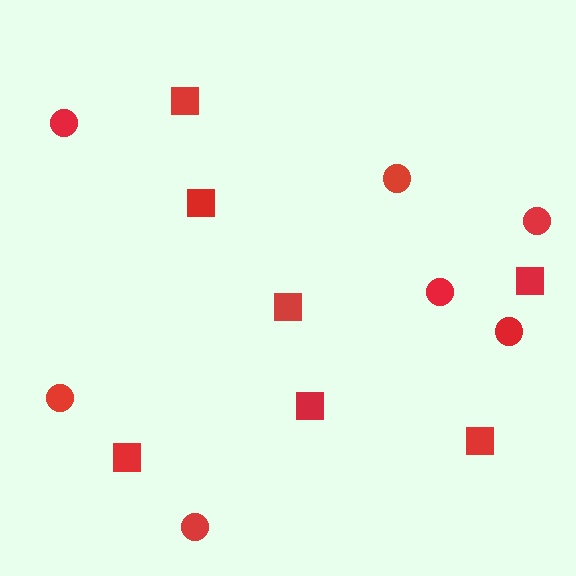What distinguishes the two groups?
There are 2 groups: one group of circles (7) and one group of squares (7).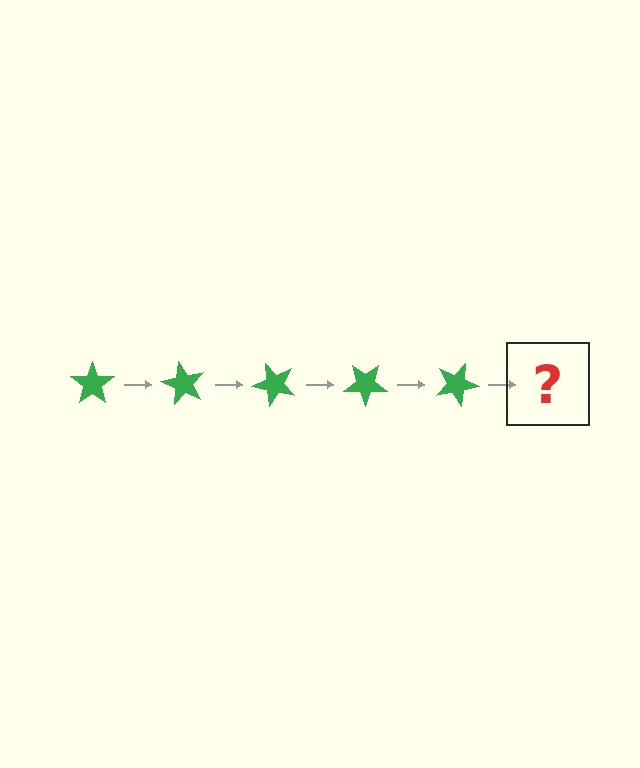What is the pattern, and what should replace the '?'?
The pattern is that the star rotates 60 degrees each step. The '?' should be a green star rotated 300 degrees.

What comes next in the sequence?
The next element should be a green star rotated 300 degrees.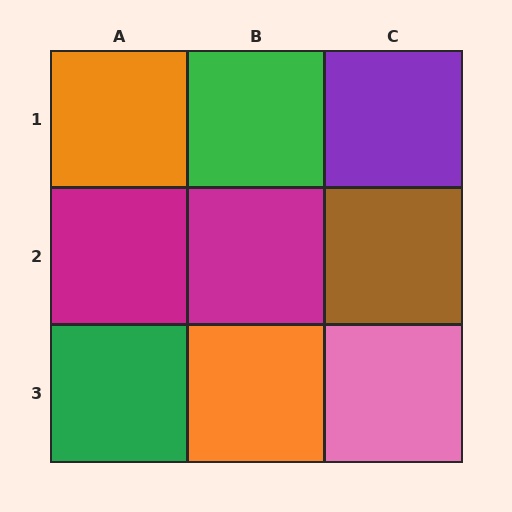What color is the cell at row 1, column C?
Purple.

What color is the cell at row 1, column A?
Orange.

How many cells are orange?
2 cells are orange.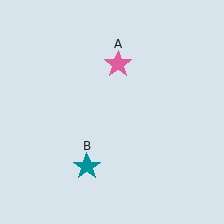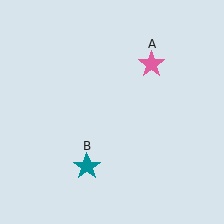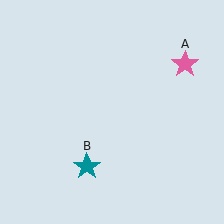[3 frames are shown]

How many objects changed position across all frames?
1 object changed position: pink star (object A).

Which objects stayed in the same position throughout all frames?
Teal star (object B) remained stationary.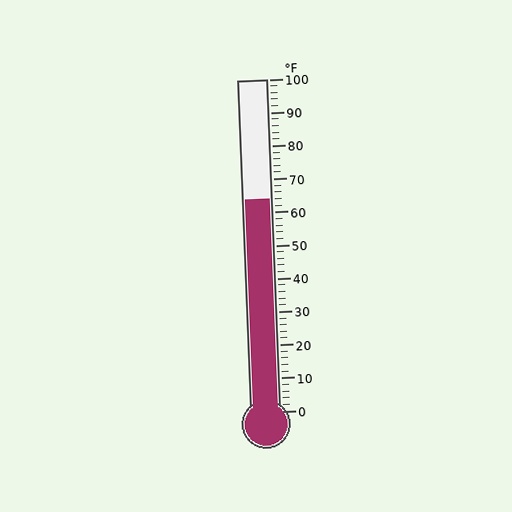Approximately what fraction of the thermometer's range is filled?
The thermometer is filled to approximately 65% of its range.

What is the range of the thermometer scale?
The thermometer scale ranges from 0°F to 100°F.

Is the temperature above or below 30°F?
The temperature is above 30°F.